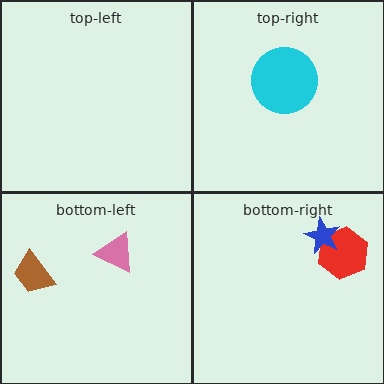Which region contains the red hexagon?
The bottom-right region.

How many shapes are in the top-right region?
1.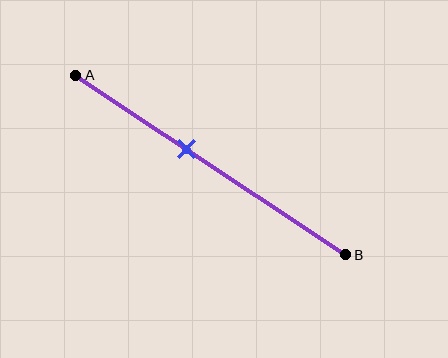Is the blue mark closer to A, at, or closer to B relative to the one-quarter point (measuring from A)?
The blue mark is closer to point B than the one-quarter point of segment AB.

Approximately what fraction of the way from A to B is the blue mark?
The blue mark is approximately 40% of the way from A to B.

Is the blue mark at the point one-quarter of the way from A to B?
No, the mark is at about 40% from A, not at the 25% one-quarter point.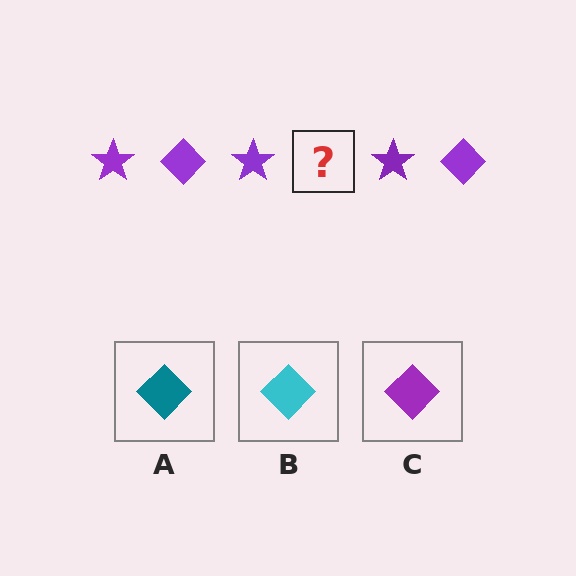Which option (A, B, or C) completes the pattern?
C.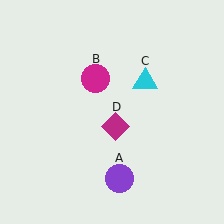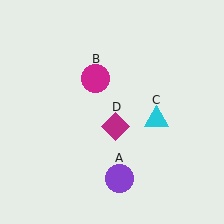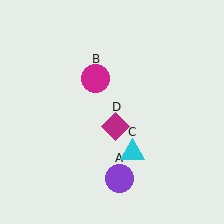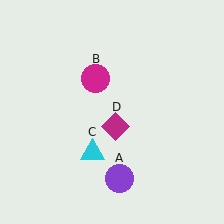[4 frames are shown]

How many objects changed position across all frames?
1 object changed position: cyan triangle (object C).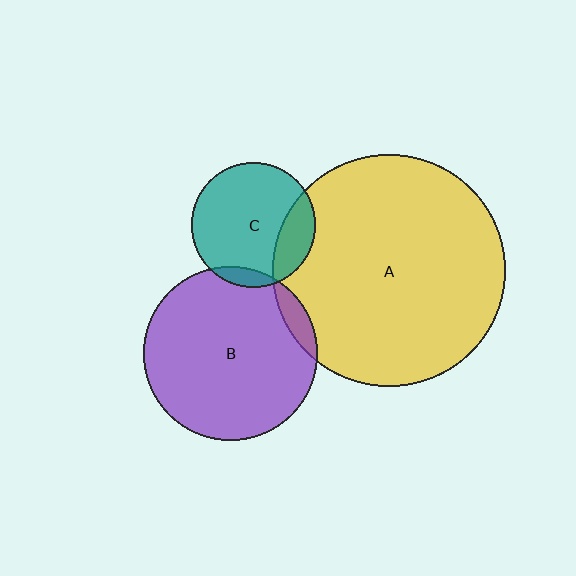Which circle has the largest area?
Circle A (yellow).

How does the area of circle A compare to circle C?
Approximately 3.5 times.